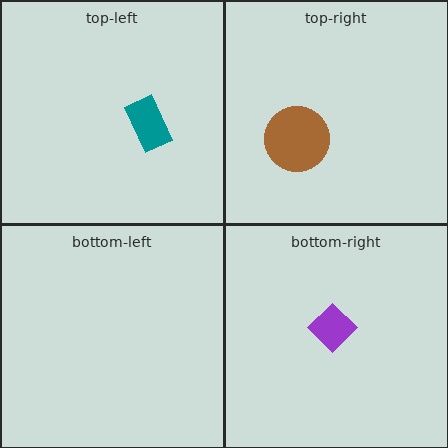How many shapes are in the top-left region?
1.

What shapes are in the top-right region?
The brown circle.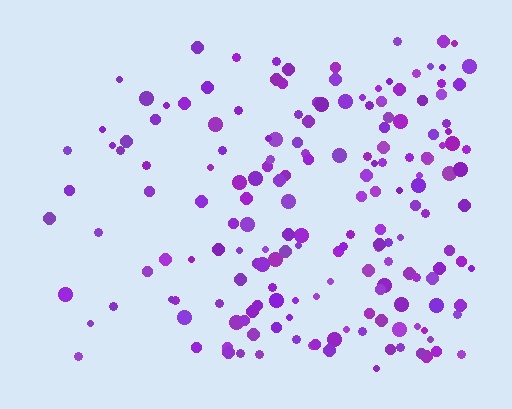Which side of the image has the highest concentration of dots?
The right.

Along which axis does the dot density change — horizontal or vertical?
Horizontal.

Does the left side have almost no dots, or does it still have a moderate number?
Still a moderate number, just noticeably fewer than the right.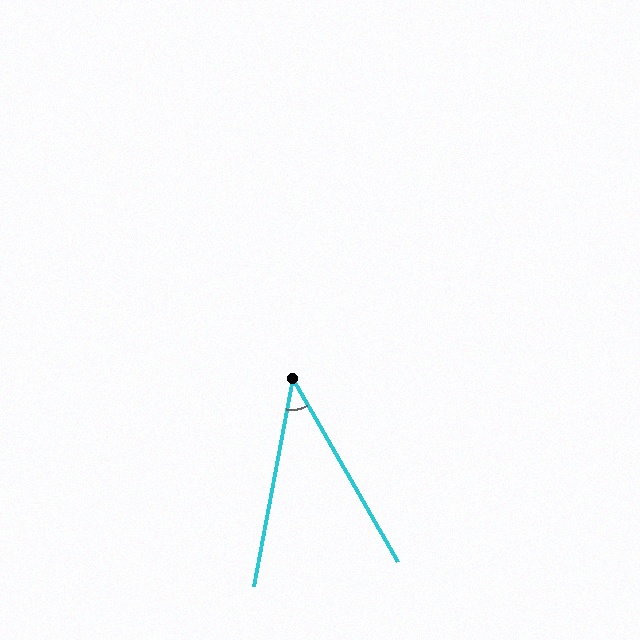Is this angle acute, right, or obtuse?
It is acute.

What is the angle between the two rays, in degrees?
Approximately 40 degrees.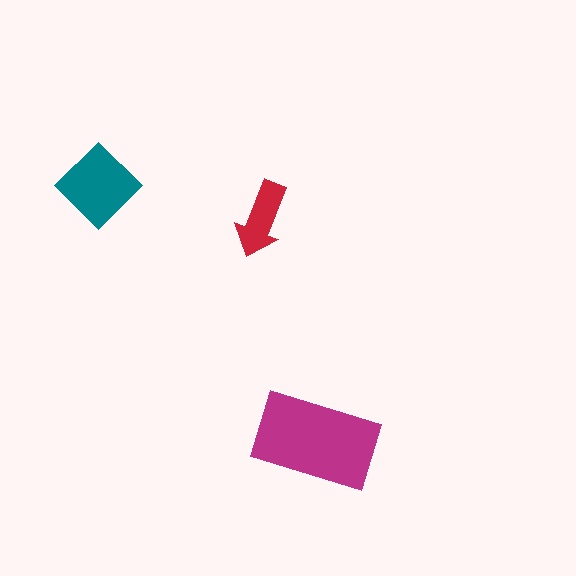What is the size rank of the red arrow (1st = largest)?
3rd.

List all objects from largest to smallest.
The magenta rectangle, the teal diamond, the red arrow.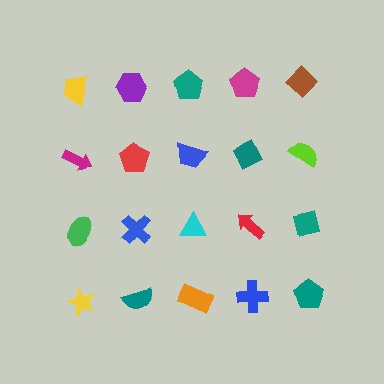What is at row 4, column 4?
A blue cross.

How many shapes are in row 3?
5 shapes.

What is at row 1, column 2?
A purple hexagon.